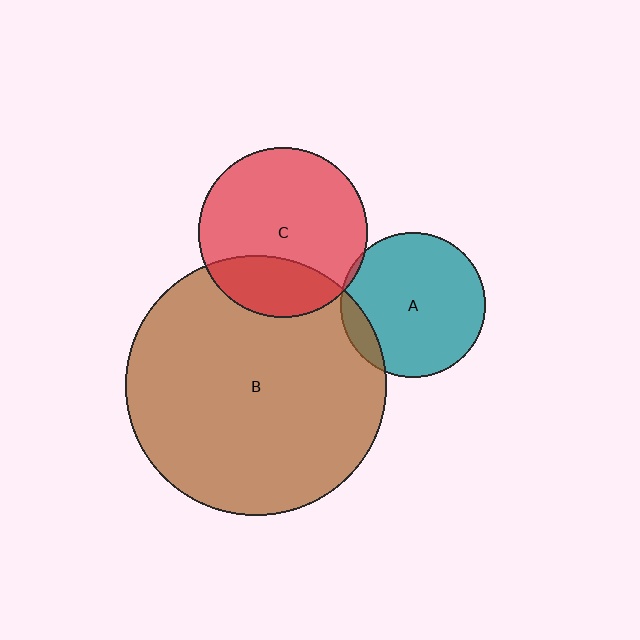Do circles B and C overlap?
Yes.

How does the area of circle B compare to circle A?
Approximately 3.2 times.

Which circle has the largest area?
Circle B (brown).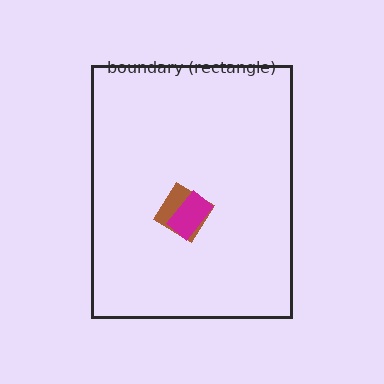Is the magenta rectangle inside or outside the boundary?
Inside.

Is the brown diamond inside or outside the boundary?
Inside.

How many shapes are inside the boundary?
2 inside, 0 outside.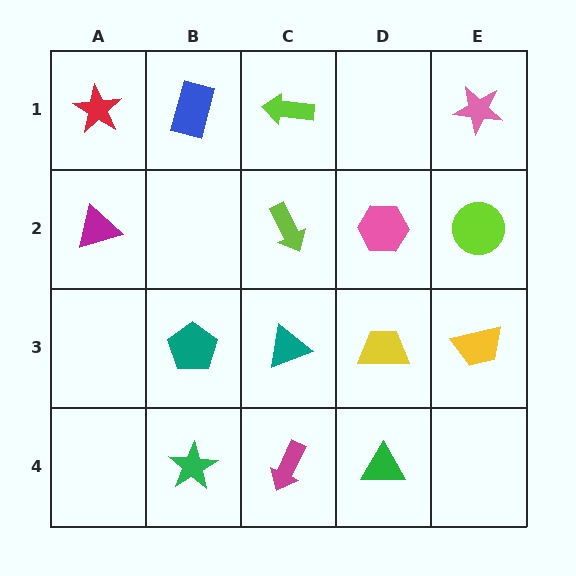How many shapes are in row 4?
3 shapes.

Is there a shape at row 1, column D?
No, that cell is empty.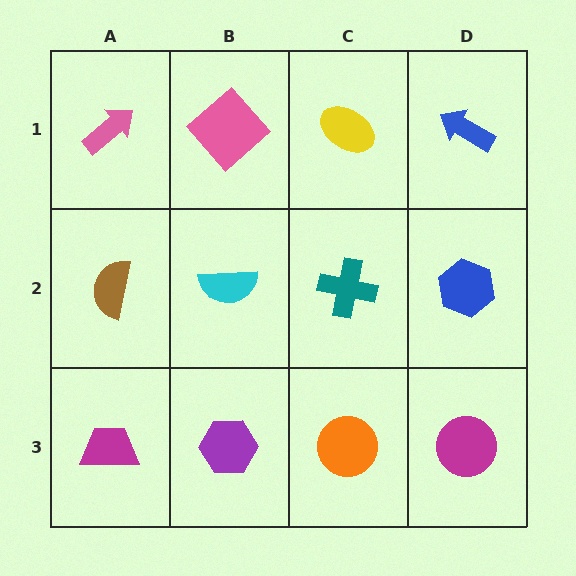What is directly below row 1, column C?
A teal cross.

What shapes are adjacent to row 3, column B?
A cyan semicircle (row 2, column B), a magenta trapezoid (row 3, column A), an orange circle (row 3, column C).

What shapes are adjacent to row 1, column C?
A teal cross (row 2, column C), a pink diamond (row 1, column B), a blue arrow (row 1, column D).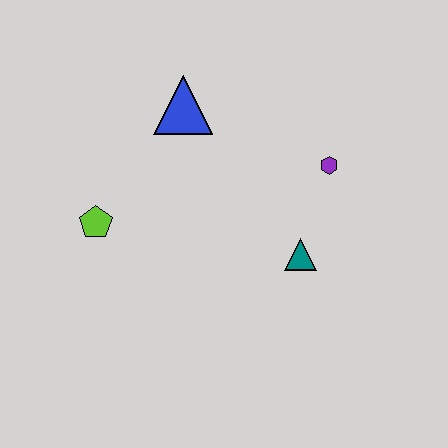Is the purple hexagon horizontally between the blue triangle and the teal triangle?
No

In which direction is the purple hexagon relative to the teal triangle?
The purple hexagon is above the teal triangle.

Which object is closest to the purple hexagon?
The teal triangle is closest to the purple hexagon.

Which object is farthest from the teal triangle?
The lime pentagon is farthest from the teal triangle.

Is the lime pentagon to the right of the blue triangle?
No